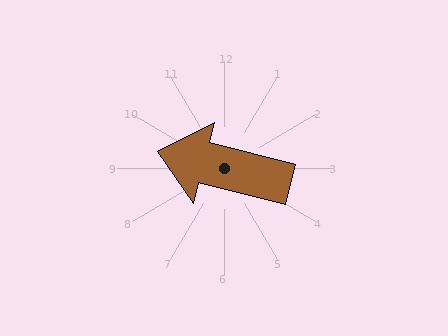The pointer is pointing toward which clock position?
Roughly 9 o'clock.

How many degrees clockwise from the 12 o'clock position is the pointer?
Approximately 284 degrees.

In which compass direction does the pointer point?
West.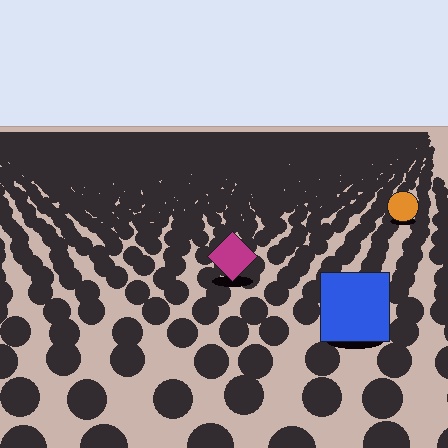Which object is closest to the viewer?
The blue square is closest. The texture marks near it are larger and more spread out.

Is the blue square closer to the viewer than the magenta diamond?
Yes. The blue square is closer — you can tell from the texture gradient: the ground texture is coarser near it.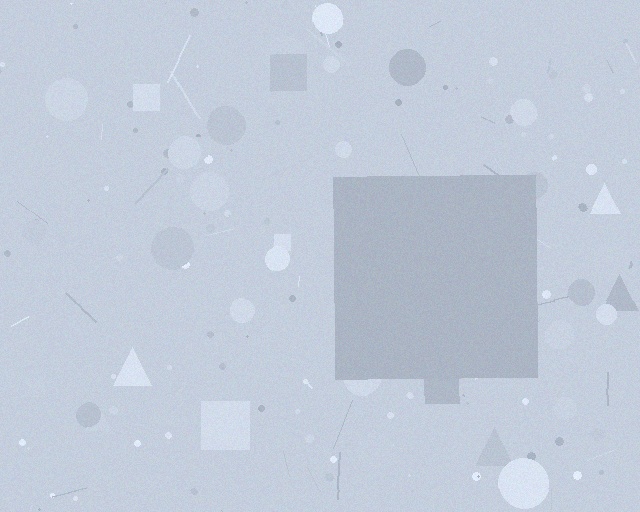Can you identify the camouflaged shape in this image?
The camouflaged shape is a square.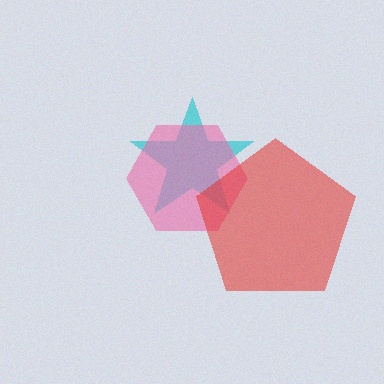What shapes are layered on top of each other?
The layered shapes are: a cyan star, a pink hexagon, a red pentagon.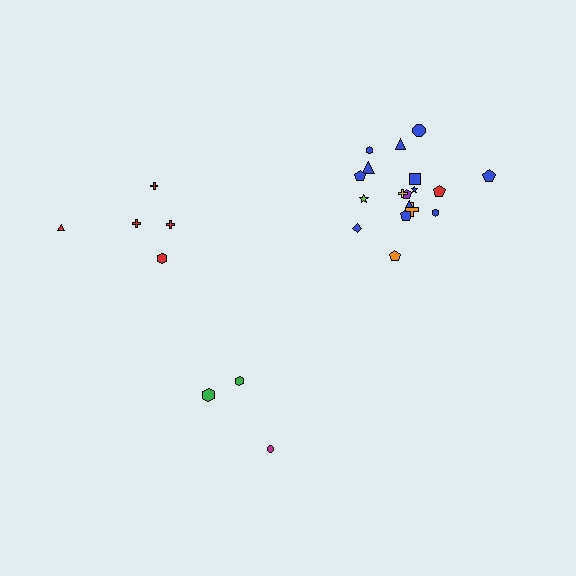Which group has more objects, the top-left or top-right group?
The top-right group.